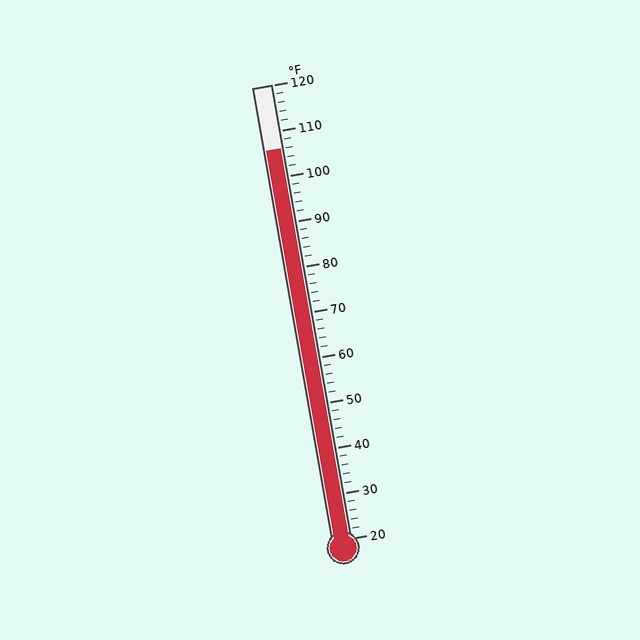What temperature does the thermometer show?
The thermometer shows approximately 106°F.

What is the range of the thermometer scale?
The thermometer scale ranges from 20°F to 120°F.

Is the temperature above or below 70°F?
The temperature is above 70°F.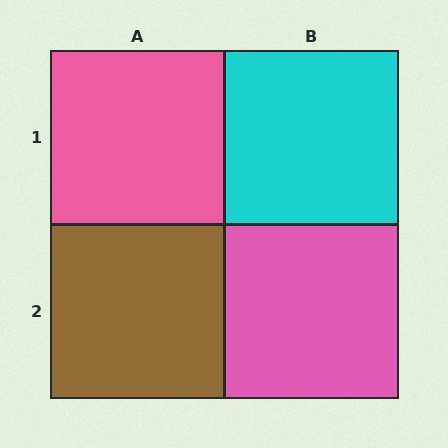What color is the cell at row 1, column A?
Pink.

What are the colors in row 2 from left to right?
Brown, pink.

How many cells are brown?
1 cell is brown.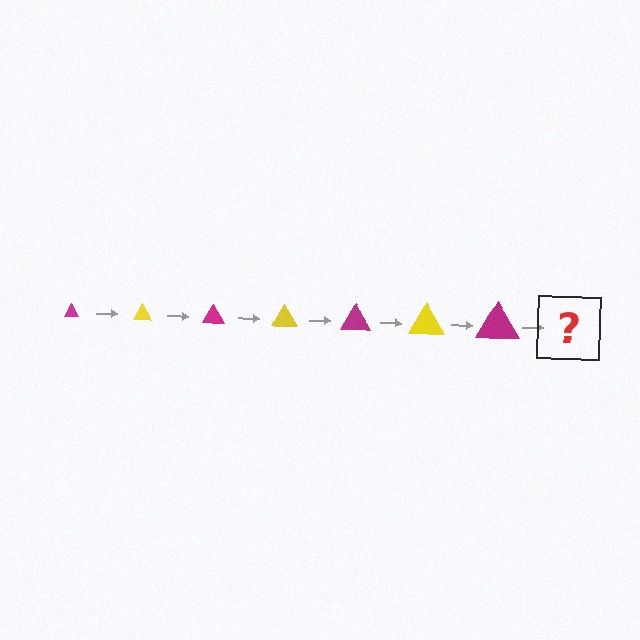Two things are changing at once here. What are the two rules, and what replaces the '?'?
The two rules are that the triangle grows larger each step and the color cycles through magenta and yellow. The '?' should be a yellow triangle, larger than the previous one.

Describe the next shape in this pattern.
It should be a yellow triangle, larger than the previous one.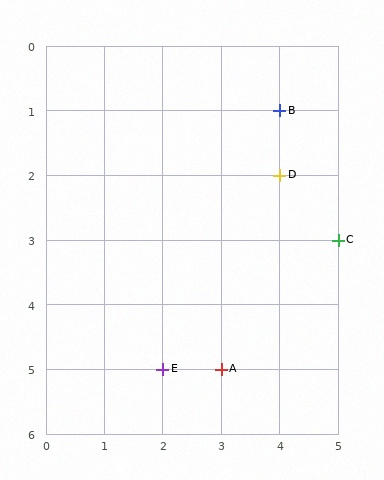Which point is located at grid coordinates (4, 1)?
Point B is at (4, 1).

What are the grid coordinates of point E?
Point E is at grid coordinates (2, 5).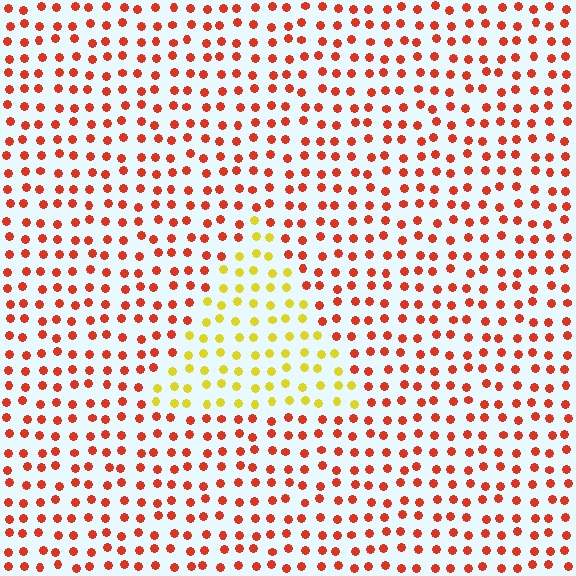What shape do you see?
I see a triangle.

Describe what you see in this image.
The image is filled with small red elements in a uniform arrangement. A triangle-shaped region is visible where the elements are tinted to a slightly different hue, forming a subtle color boundary.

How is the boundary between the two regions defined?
The boundary is defined purely by a slight shift in hue (about 53 degrees). Spacing, size, and orientation are identical on both sides.